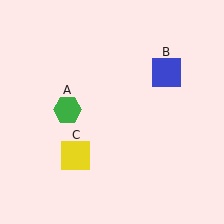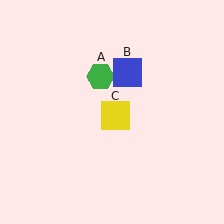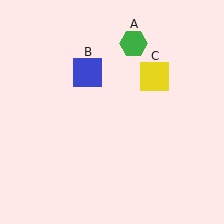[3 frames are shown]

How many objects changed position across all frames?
3 objects changed position: green hexagon (object A), blue square (object B), yellow square (object C).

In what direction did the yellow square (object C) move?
The yellow square (object C) moved up and to the right.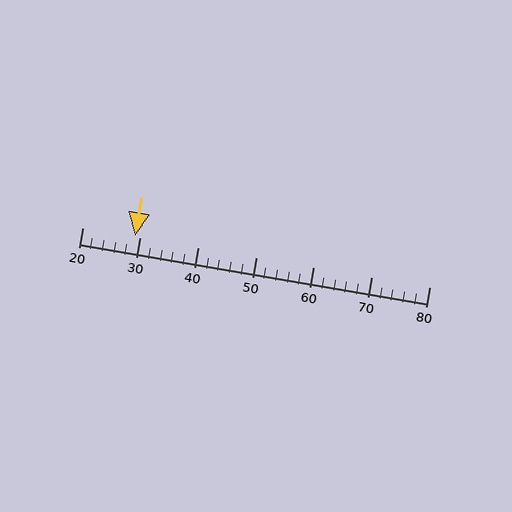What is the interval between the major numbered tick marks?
The major tick marks are spaced 10 units apart.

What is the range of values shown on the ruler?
The ruler shows values from 20 to 80.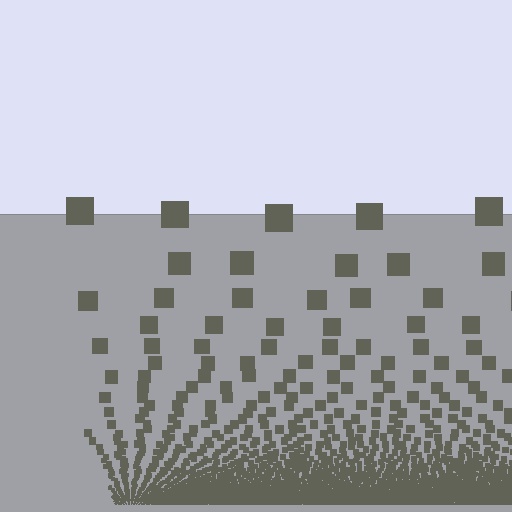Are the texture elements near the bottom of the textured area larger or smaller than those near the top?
Smaller. The gradient is inverted — elements near the bottom are smaller and denser.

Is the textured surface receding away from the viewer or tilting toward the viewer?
The surface appears to tilt toward the viewer. Texture elements get larger and sparser toward the top.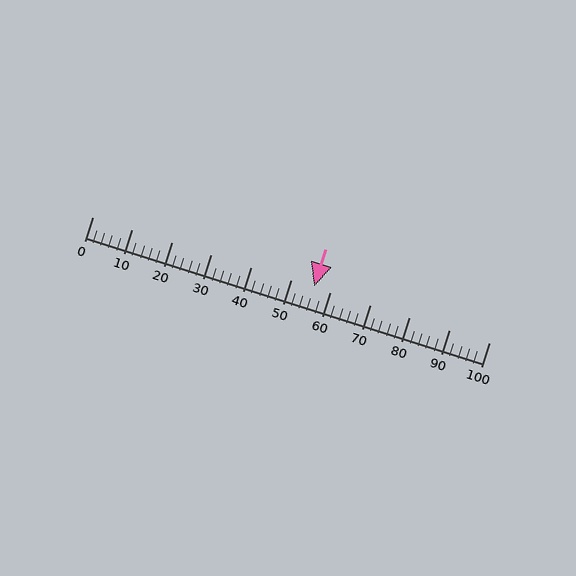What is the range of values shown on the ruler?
The ruler shows values from 0 to 100.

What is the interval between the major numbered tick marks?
The major tick marks are spaced 10 units apart.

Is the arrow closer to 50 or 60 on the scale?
The arrow is closer to 60.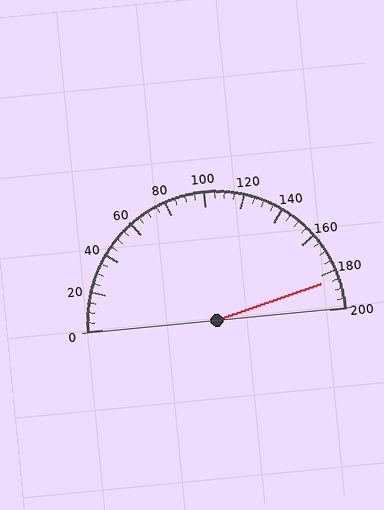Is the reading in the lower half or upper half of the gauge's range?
The reading is in the upper half of the range (0 to 200).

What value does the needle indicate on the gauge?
The needle indicates approximately 185.